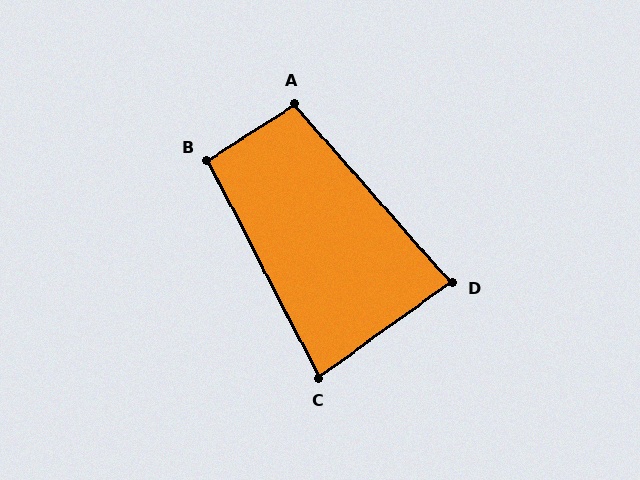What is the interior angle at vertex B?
Approximately 96 degrees (obtuse).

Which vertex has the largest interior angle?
A, at approximately 99 degrees.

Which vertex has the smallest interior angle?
C, at approximately 81 degrees.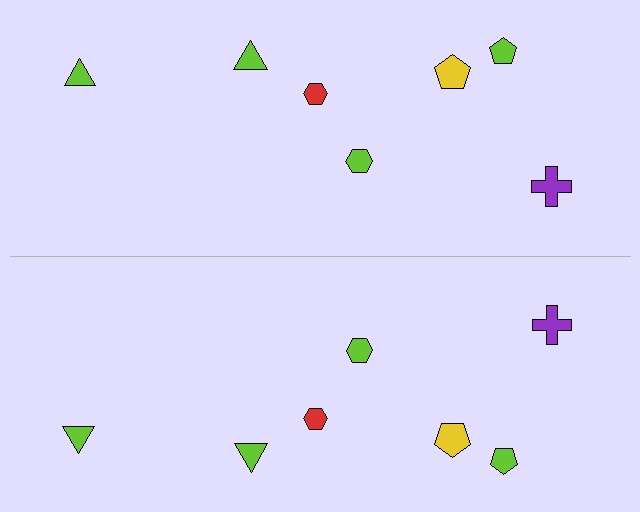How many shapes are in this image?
There are 14 shapes in this image.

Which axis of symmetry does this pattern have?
The pattern has a horizontal axis of symmetry running through the center of the image.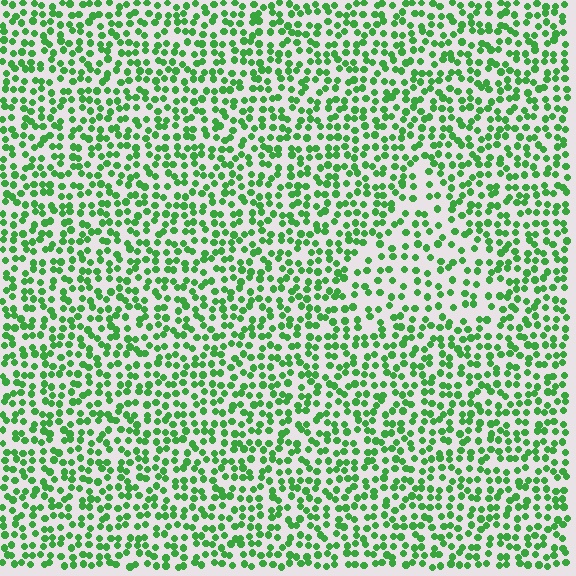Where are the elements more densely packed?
The elements are more densely packed outside the triangle boundary.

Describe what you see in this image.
The image contains small green elements arranged at two different densities. A triangle-shaped region is visible where the elements are less densely packed than the surrounding area.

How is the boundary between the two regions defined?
The boundary is defined by a change in element density (approximately 1.6x ratio). All elements are the same color, size, and shape.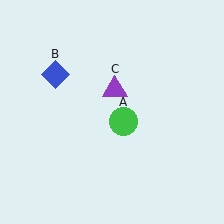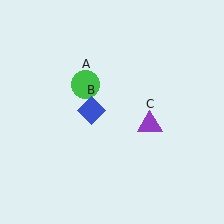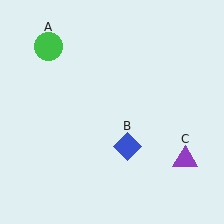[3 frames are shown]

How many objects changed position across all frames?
3 objects changed position: green circle (object A), blue diamond (object B), purple triangle (object C).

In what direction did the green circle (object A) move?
The green circle (object A) moved up and to the left.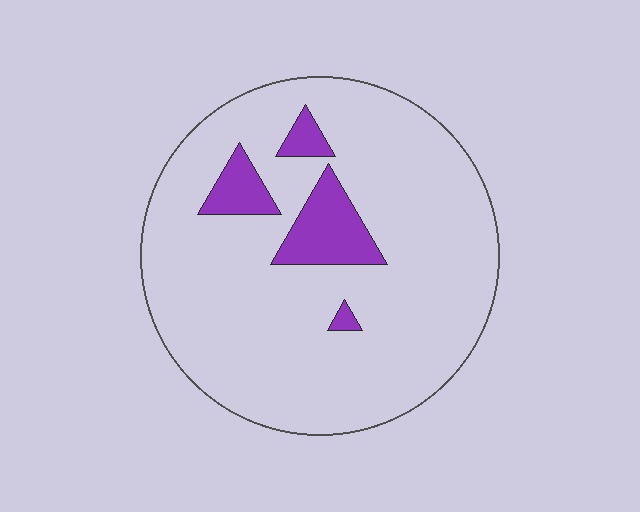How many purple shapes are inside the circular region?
4.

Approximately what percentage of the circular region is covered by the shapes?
Approximately 10%.